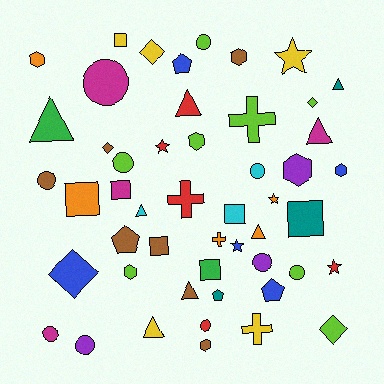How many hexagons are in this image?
There are 7 hexagons.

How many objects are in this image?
There are 50 objects.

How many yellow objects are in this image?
There are 5 yellow objects.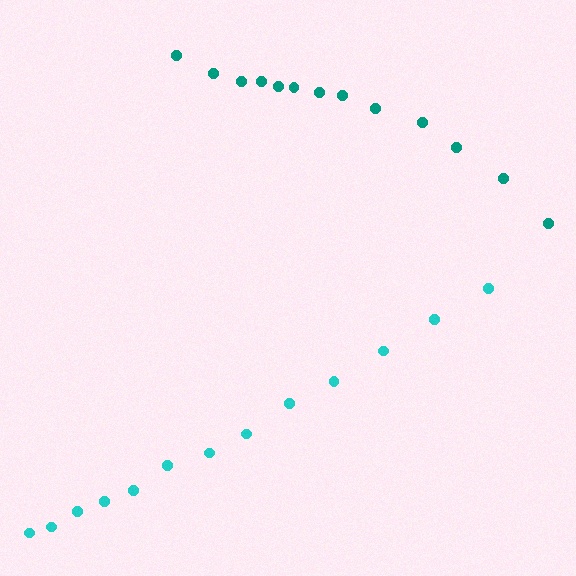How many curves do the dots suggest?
There are 2 distinct paths.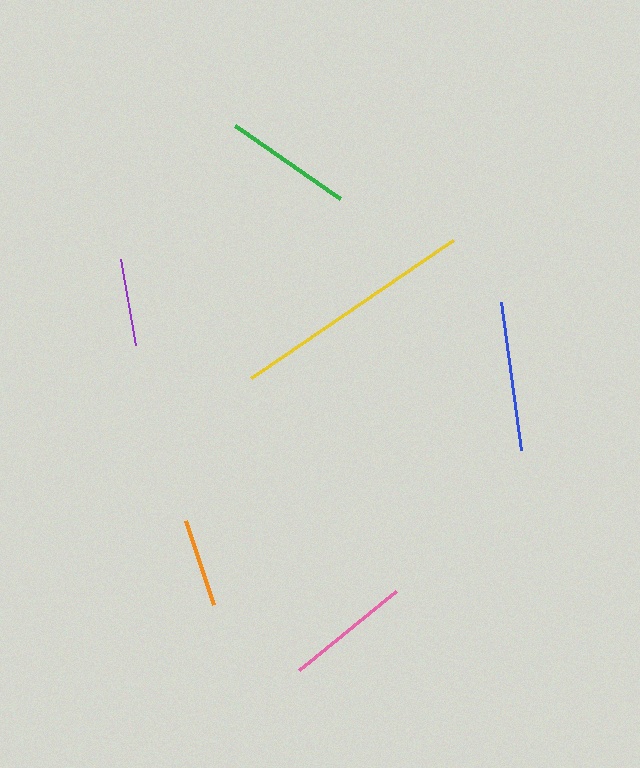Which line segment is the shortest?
The purple line is the shortest at approximately 88 pixels.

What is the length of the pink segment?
The pink segment is approximately 126 pixels long.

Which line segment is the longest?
The yellow line is the longest at approximately 245 pixels.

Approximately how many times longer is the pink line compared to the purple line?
The pink line is approximately 1.4 times the length of the purple line.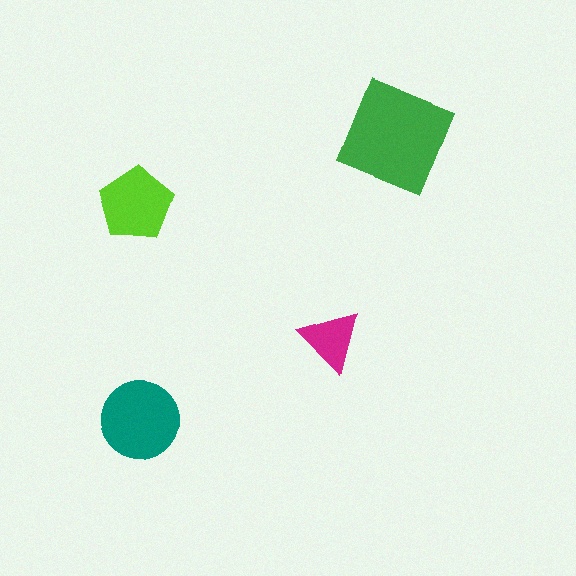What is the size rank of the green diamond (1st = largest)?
1st.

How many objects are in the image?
There are 4 objects in the image.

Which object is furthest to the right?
The green diamond is rightmost.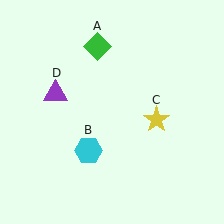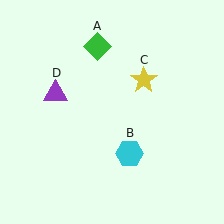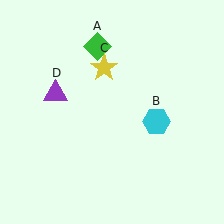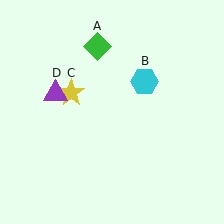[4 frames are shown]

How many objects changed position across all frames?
2 objects changed position: cyan hexagon (object B), yellow star (object C).